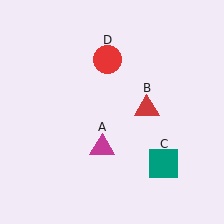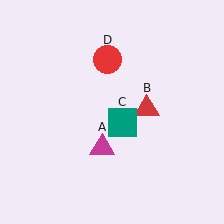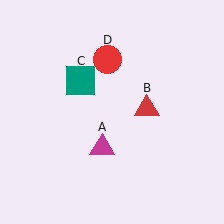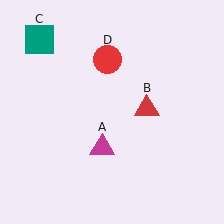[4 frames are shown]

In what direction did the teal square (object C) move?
The teal square (object C) moved up and to the left.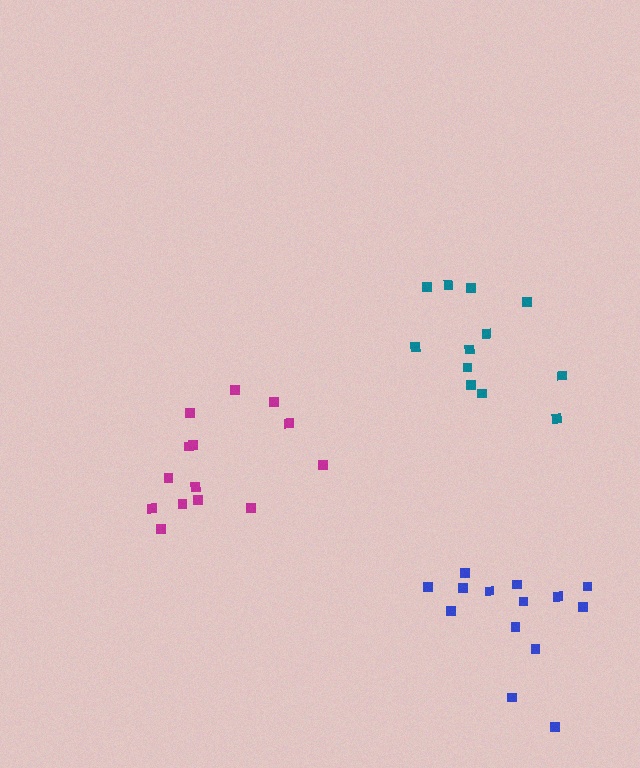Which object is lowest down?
The blue cluster is bottommost.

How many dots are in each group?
Group 1: 12 dots, Group 2: 14 dots, Group 3: 14 dots (40 total).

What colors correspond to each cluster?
The clusters are colored: teal, magenta, blue.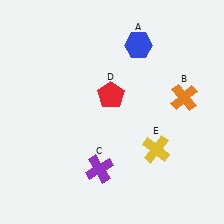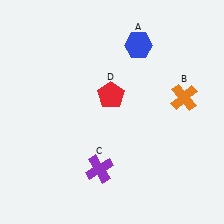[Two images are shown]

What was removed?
The yellow cross (E) was removed in Image 2.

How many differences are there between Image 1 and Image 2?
There is 1 difference between the two images.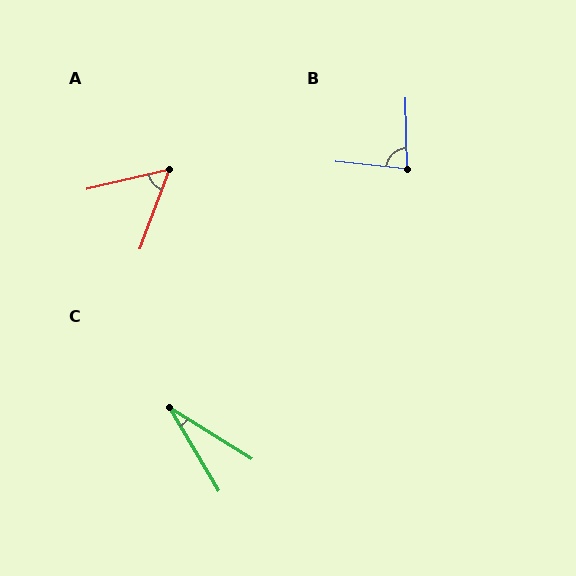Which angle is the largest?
B, at approximately 82 degrees.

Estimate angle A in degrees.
Approximately 56 degrees.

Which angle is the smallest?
C, at approximately 28 degrees.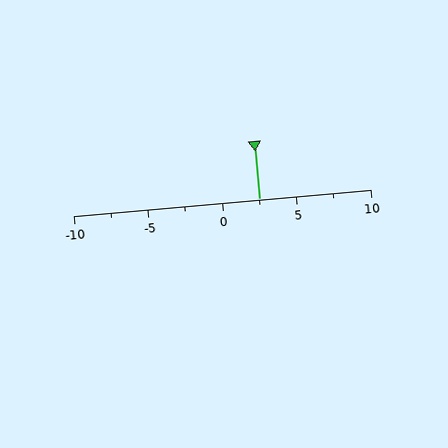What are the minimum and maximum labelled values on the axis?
The axis runs from -10 to 10.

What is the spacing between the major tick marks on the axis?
The major ticks are spaced 5 apart.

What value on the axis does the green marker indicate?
The marker indicates approximately 2.5.